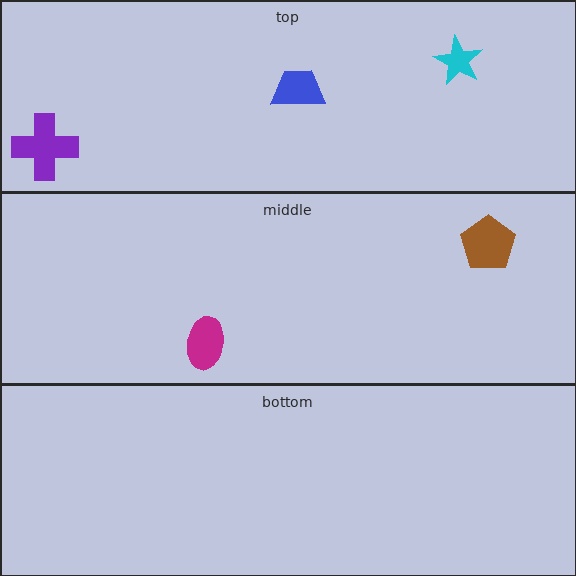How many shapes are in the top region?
3.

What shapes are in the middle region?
The magenta ellipse, the brown pentagon.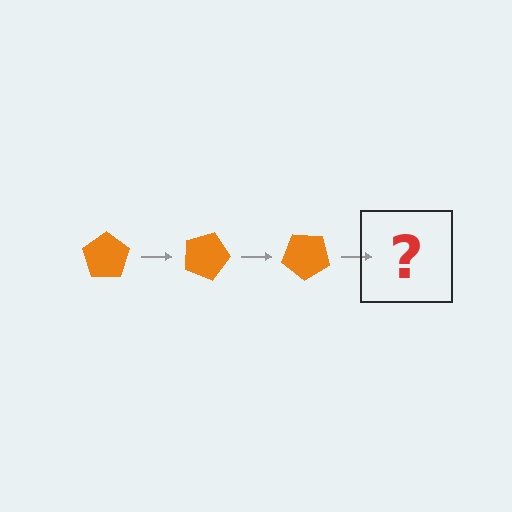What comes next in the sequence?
The next element should be an orange pentagon rotated 60 degrees.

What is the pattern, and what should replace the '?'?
The pattern is that the pentagon rotates 20 degrees each step. The '?' should be an orange pentagon rotated 60 degrees.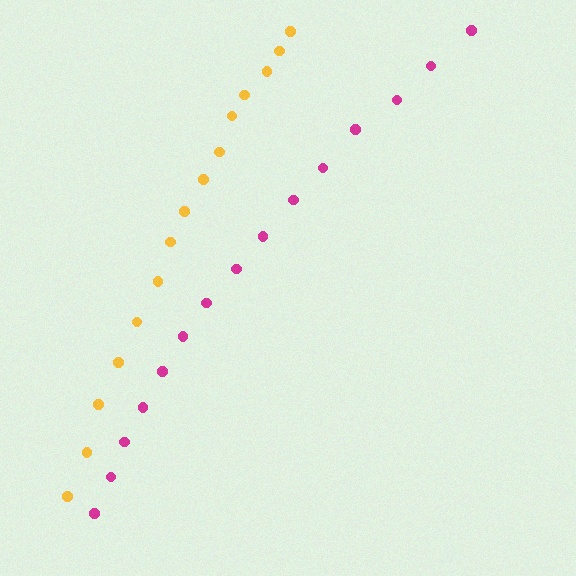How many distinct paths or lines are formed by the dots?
There are 2 distinct paths.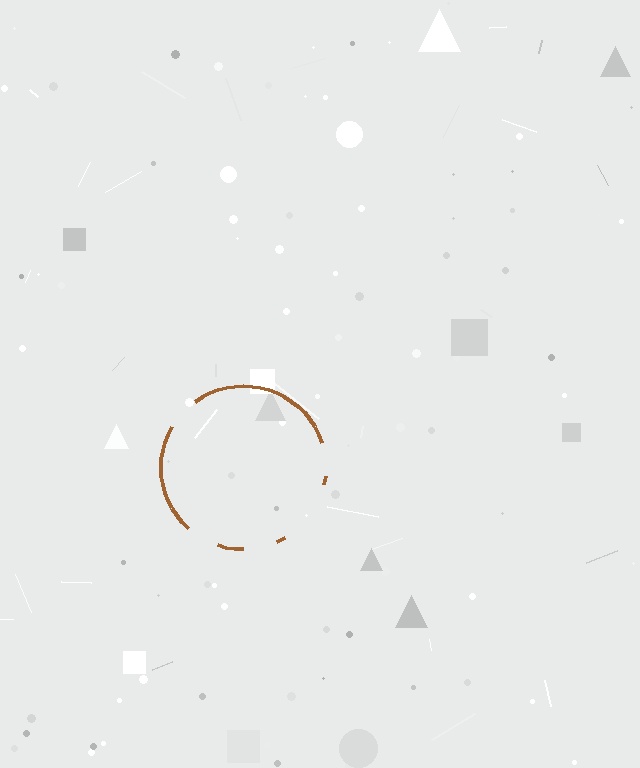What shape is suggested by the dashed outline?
The dashed outline suggests a circle.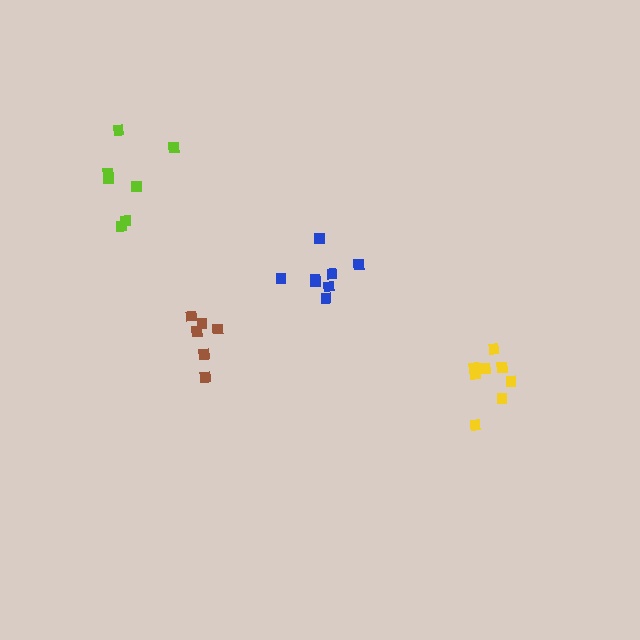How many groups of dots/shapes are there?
There are 4 groups.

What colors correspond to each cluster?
The clusters are colored: yellow, blue, lime, brown.